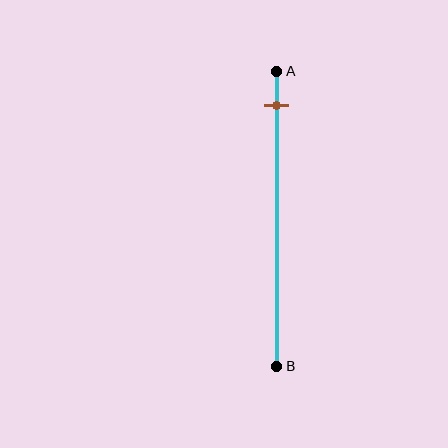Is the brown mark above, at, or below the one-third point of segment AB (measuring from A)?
The brown mark is above the one-third point of segment AB.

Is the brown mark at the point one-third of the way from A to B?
No, the mark is at about 10% from A, not at the 33% one-third point.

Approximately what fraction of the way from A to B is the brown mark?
The brown mark is approximately 10% of the way from A to B.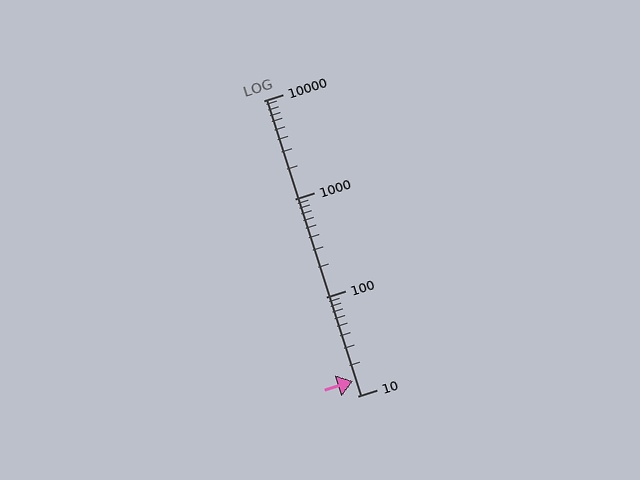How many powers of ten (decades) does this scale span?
The scale spans 3 decades, from 10 to 10000.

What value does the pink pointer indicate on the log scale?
The pointer indicates approximately 14.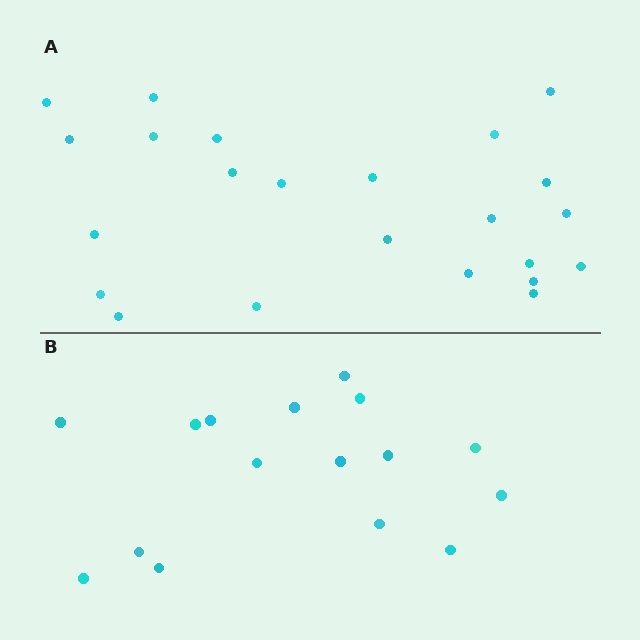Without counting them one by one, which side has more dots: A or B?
Region A (the top region) has more dots.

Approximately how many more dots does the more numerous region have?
Region A has roughly 8 or so more dots than region B.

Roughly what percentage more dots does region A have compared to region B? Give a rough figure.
About 45% more.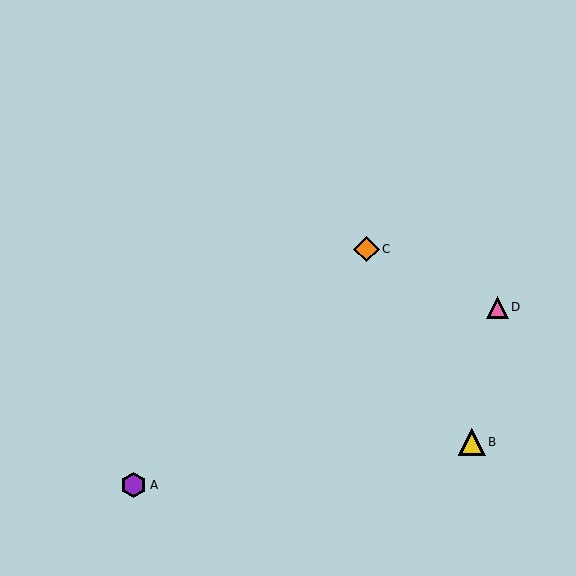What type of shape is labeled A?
Shape A is a purple hexagon.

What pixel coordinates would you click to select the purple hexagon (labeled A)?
Click at (134, 485) to select the purple hexagon A.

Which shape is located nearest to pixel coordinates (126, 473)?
The purple hexagon (labeled A) at (134, 485) is nearest to that location.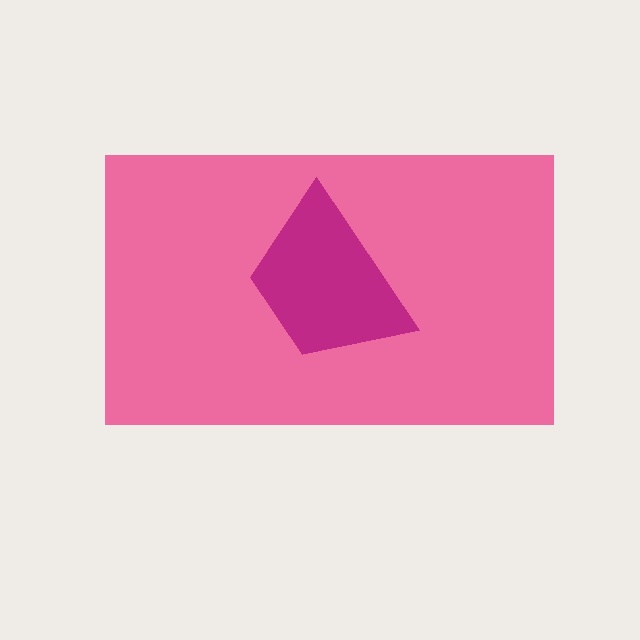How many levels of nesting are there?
2.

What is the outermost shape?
The pink rectangle.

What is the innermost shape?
The magenta trapezoid.